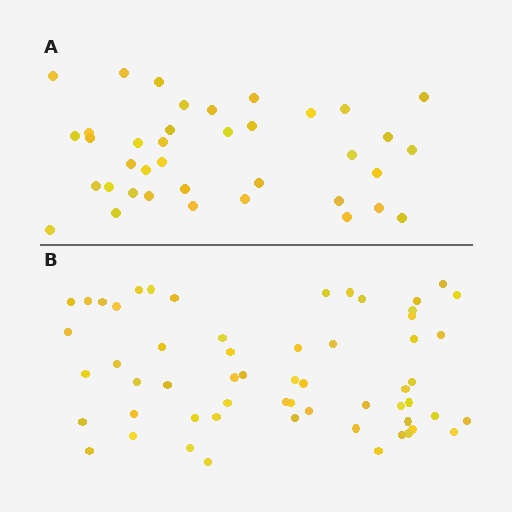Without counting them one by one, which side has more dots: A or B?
Region B (the bottom region) has more dots.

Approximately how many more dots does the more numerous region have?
Region B has approximately 20 more dots than region A.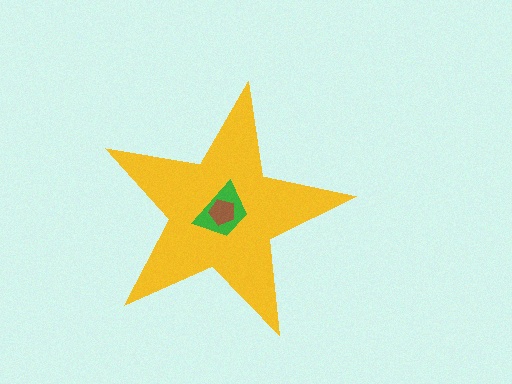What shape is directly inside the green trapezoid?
The brown pentagon.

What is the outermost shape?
The yellow star.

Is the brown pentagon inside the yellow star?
Yes.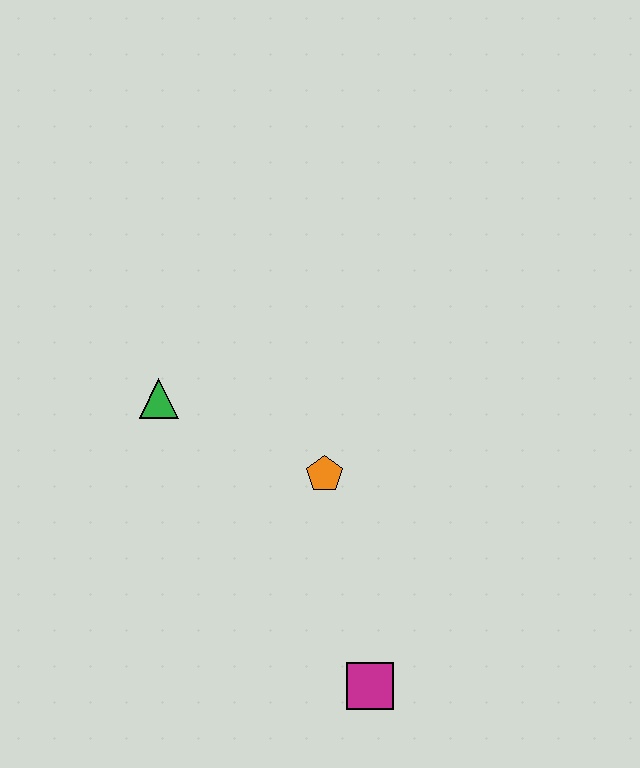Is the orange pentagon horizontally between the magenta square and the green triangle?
Yes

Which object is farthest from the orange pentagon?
The magenta square is farthest from the orange pentagon.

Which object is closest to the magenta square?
The orange pentagon is closest to the magenta square.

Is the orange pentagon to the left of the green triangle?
No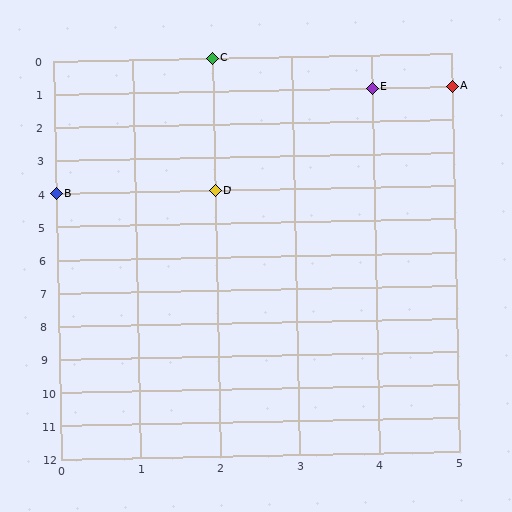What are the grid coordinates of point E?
Point E is at grid coordinates (4, 1).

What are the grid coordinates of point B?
Point B is at grid coordinates (0, 4).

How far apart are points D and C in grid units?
Points D and C are 4 rows apart.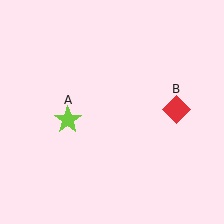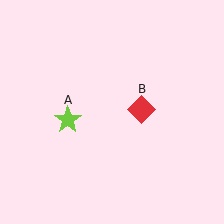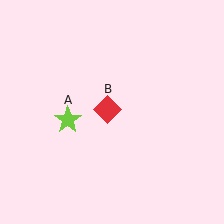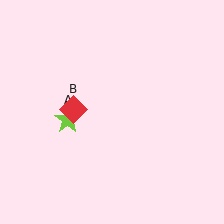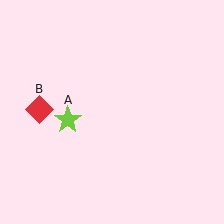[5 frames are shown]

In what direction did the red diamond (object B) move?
The red diamond (object B) moved left.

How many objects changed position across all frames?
1 object changed position: red diamond (object B).